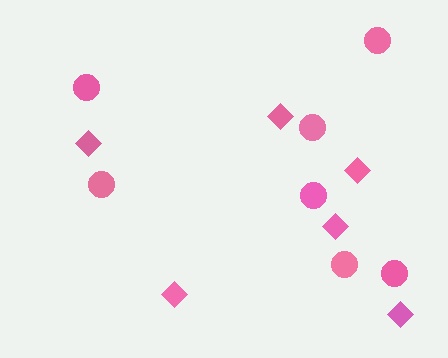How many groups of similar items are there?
There are 2 groups: one group of diamonds (6) and one group of circles (7).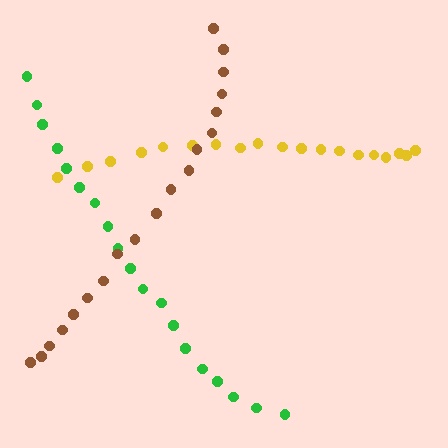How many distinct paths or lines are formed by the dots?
There are 3 distinct paths.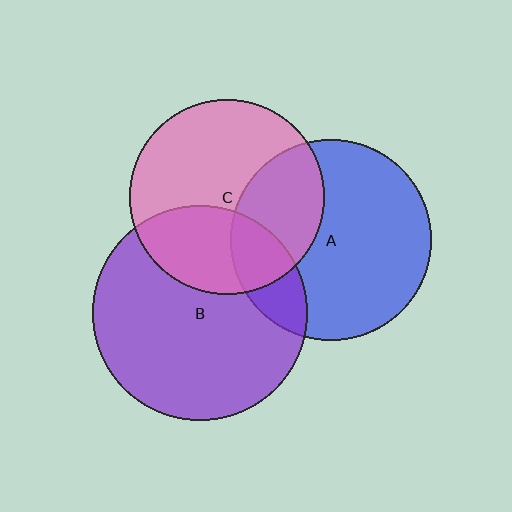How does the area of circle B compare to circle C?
Approximately 1.2 times.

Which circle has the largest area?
Circle B (purple).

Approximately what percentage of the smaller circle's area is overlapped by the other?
Approximately 35%.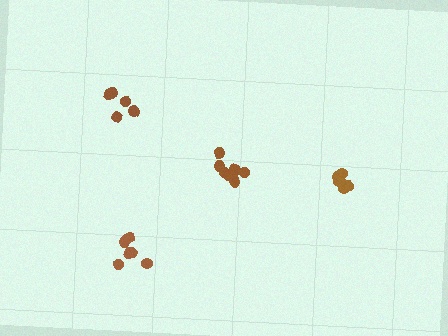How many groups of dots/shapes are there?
There are 4 groups.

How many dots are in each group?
Group 1: 6 dots, Group 2: 9 dots, Group 3: 6 dots, Group 4: 6 dots (27 total).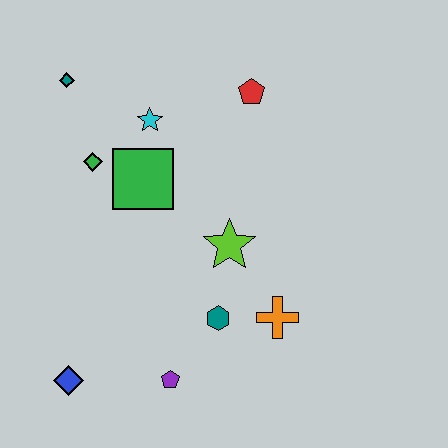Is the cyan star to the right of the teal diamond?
Yes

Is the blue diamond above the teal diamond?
No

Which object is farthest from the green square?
The blue diamond is farthest from the green square.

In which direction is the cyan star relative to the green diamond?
The cyan star is to the right of the green diamond.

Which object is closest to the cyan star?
The green square is closest to the cyan star.